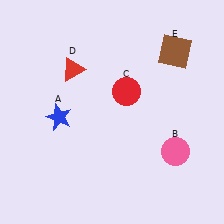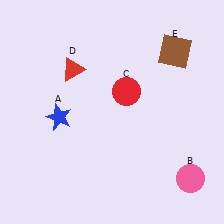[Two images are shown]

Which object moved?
The pink circle (B) moved down.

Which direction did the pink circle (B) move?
The pink circle (B) moved down.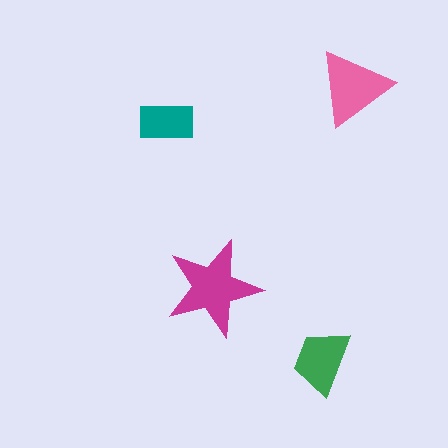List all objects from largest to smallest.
The magenta star, the pink triangle, the green trapezoid, the teal rectangle.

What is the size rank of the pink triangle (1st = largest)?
2nd.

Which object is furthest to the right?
The pink triangle is rightmost.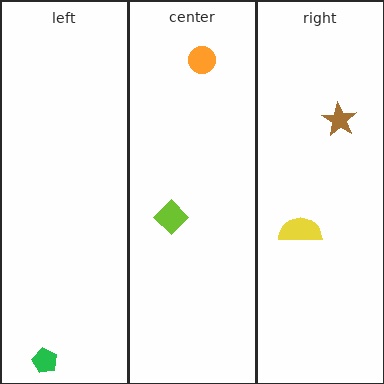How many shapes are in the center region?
2.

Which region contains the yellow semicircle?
The right region.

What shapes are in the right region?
The yellow semicircle, the brown star.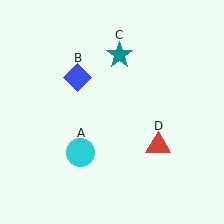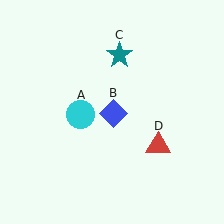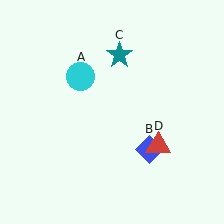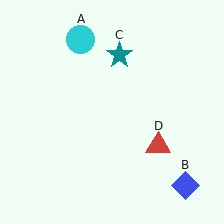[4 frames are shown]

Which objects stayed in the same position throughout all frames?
Teal star (object C) and red triangle (object D) remained stationary.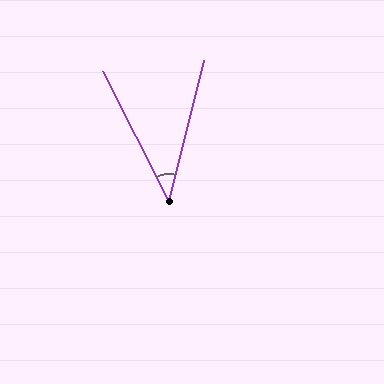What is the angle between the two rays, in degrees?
Approximately 41 degrees.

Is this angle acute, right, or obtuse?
It is acute.